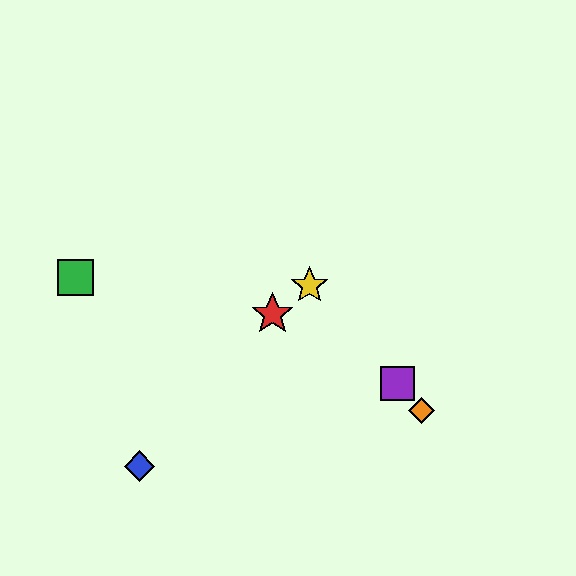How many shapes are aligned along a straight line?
3 shapes (the yellow star, the purple square, the orange diamond) are aligned along a straight line.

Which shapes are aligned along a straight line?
The yellow star, the purple square, the orange diamond are aligned along a straight line.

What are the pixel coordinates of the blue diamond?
The blue diamond is at (139, 466).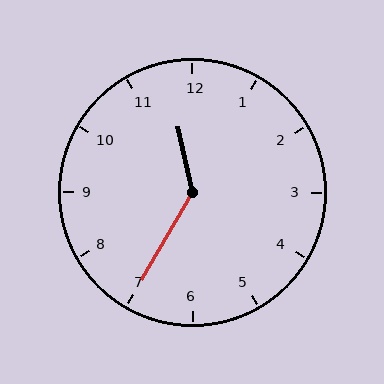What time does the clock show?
11:35.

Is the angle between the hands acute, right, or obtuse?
It is obtuse.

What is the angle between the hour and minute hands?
Approximately 138 degrees.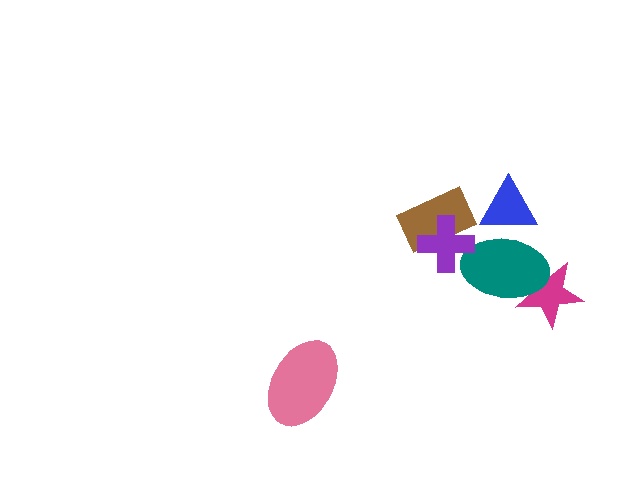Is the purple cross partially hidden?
No, no other shape covers it.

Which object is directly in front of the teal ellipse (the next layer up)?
The purple cross is directly in front of the teal ellipse.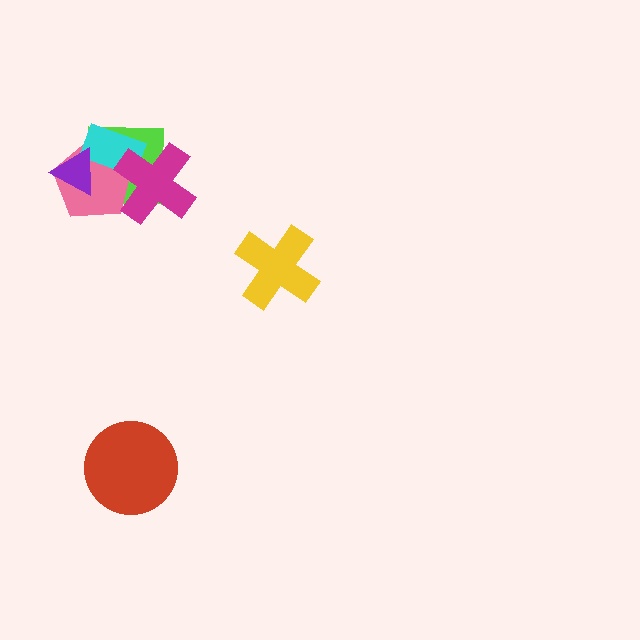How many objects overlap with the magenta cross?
3 objects overlap with the magenta cross.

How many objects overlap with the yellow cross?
0 objects overlap with the yellow cross.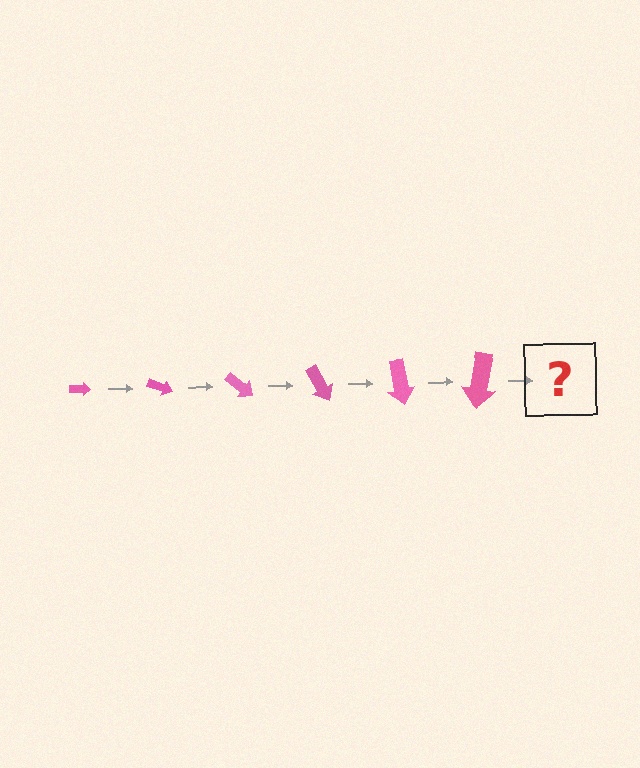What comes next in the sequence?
The next element should be an arrow, larger than the previous one and rotated 120 degrees from the start.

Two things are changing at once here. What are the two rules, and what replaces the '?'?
The two rules are that the arrow grows larger each step and it rotates 20 degrees each step. The '?' should be an arrow, larger than the previous one and rotated 120 degrees from the start.